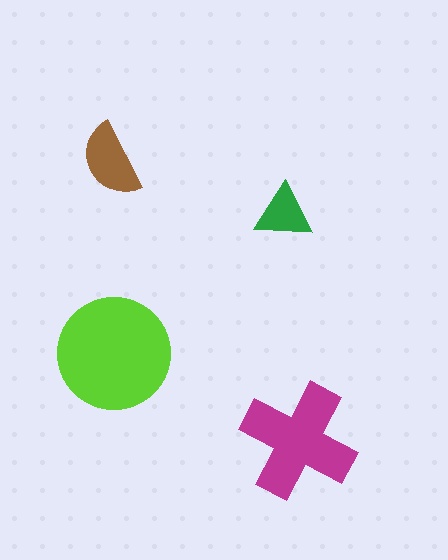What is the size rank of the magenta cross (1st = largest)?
2nd.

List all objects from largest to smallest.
The lime circle, the magenta cross, the brown semicircle, the green triangle.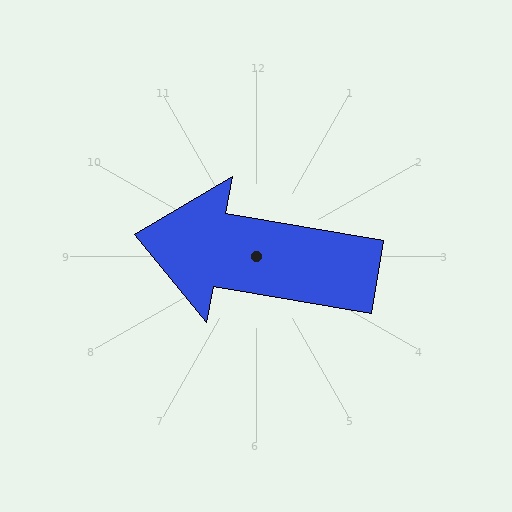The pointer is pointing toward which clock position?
Roughly 9 o'clock.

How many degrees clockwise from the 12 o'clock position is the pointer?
Approximately 280 degrees.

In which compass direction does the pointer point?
West.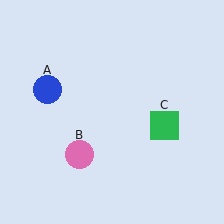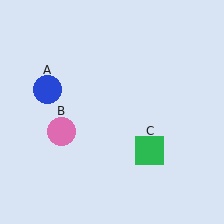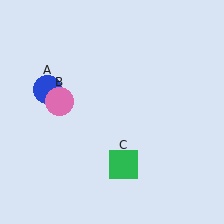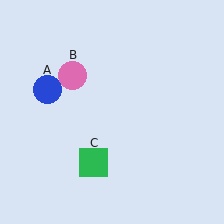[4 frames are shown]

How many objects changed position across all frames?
2 objects changed position: pink circle (object B), green square (object C).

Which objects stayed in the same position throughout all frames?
Blue circle (object A) remained stationary.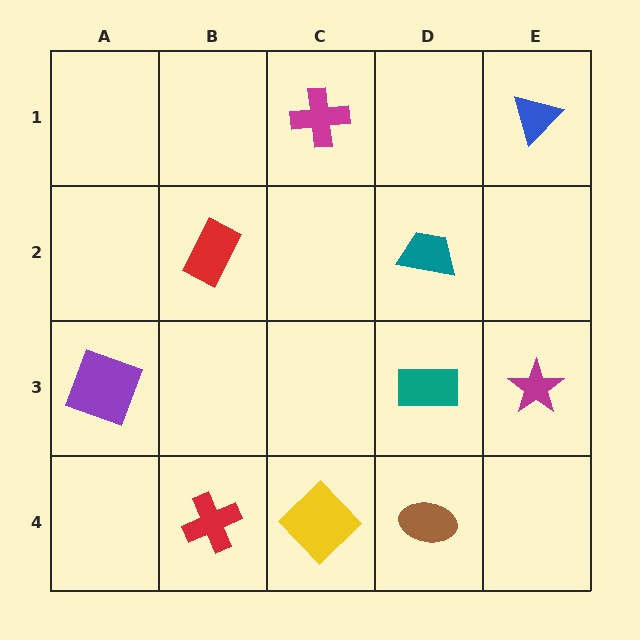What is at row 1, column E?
A blue triangle.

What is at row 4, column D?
A brown ellipse.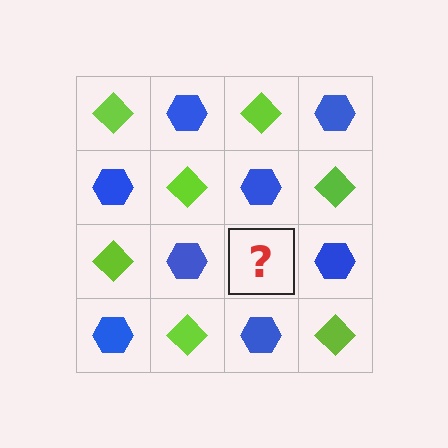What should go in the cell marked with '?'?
The missing cell should contain a lime diamond.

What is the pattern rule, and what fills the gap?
The rule is that it alternates lime diamond and blue hexagon in a checkerboard pattern. The gap should be filled with a lime diamond.